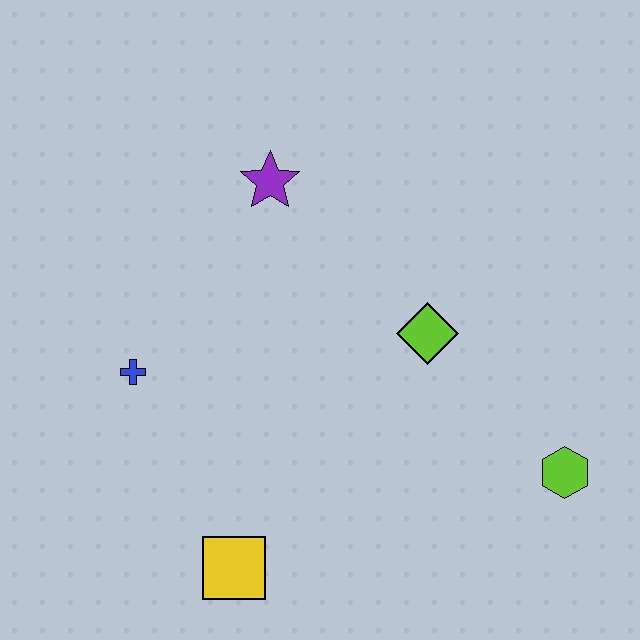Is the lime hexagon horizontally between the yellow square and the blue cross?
No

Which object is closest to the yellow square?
The blue cross is closest to the yellow square.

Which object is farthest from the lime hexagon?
The blue cross is farthest from the lime hexagon.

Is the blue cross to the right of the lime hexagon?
No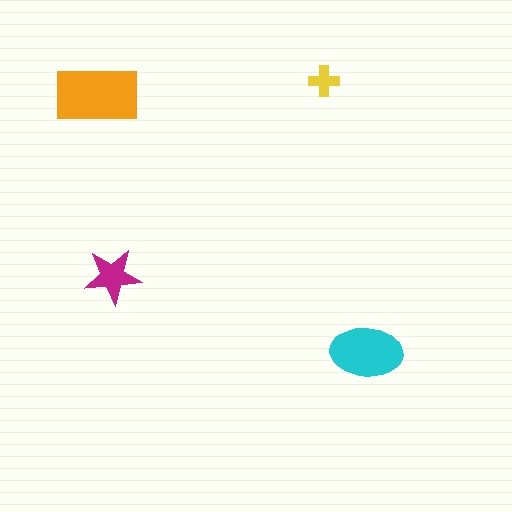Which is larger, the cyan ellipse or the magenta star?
The cyan ellipse.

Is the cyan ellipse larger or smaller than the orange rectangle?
Smaller.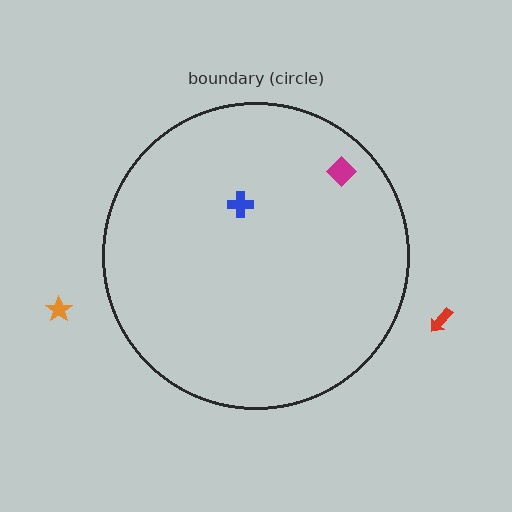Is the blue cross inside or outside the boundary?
Inside.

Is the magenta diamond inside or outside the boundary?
Inside.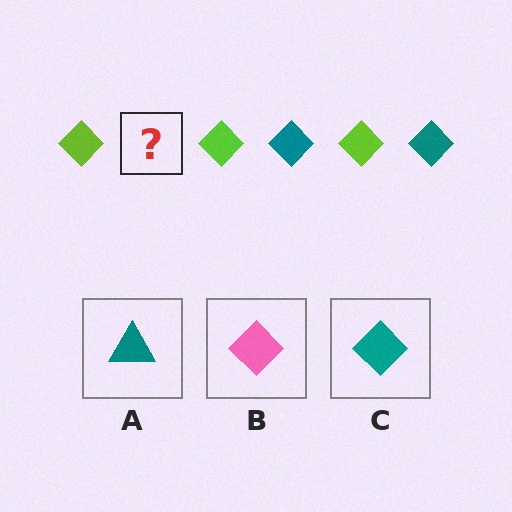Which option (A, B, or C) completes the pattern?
C.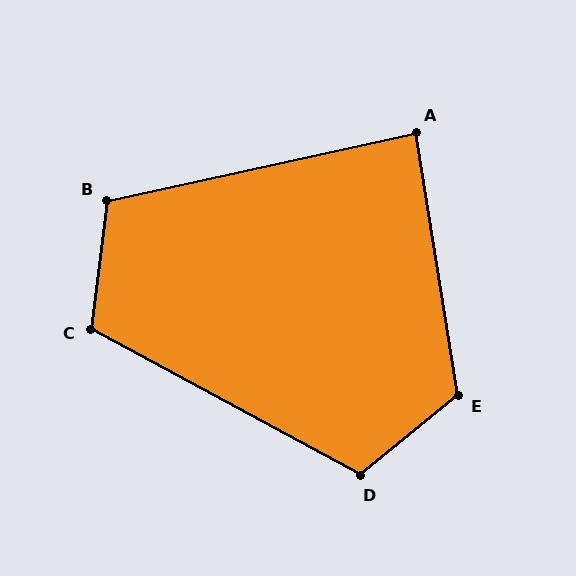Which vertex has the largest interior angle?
E, at approximately 120 degrees.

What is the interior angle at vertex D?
Approximately 112 degrees (obtuse).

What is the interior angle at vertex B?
Approximately 109 degrees (obtuse).